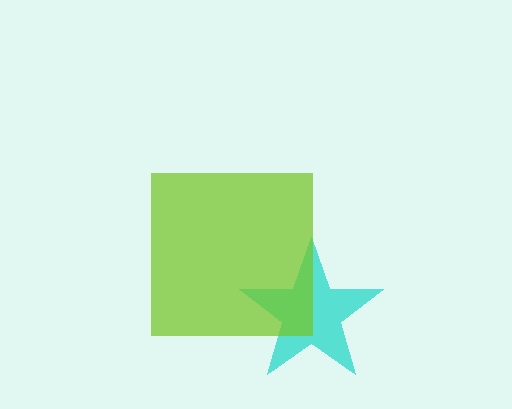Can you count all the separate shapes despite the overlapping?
Yes, there are 2 separate shapes.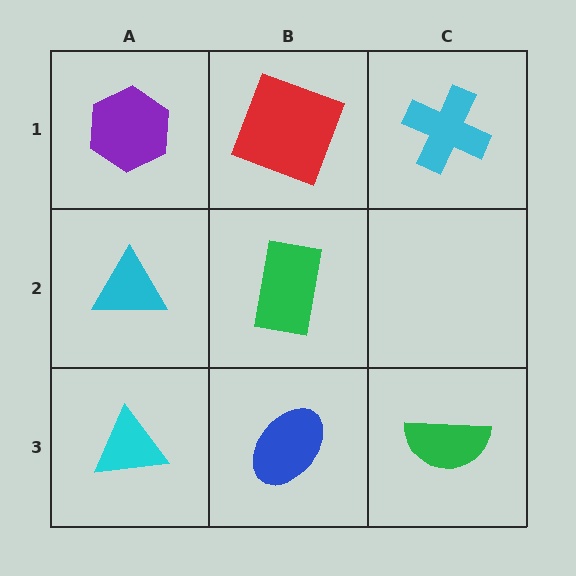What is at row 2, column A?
A cyan triangle.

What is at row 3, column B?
A blue ellipse.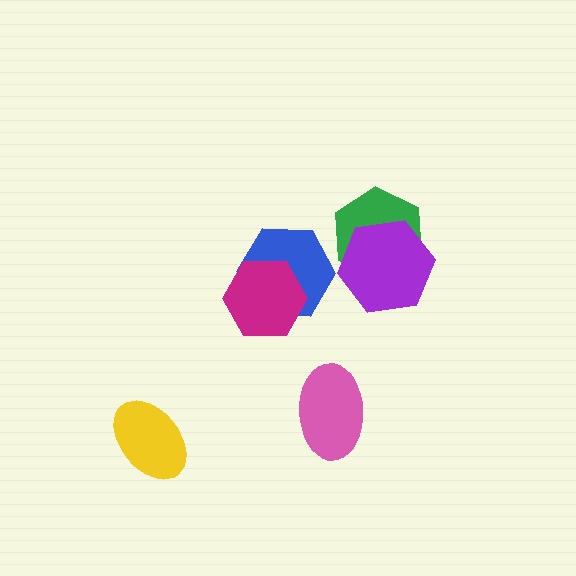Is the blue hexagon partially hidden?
Yes, it is partially covered by another shape.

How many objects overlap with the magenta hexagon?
1 object overlaps with the magenta hexagon.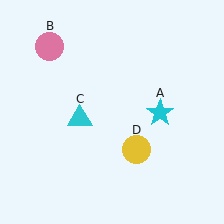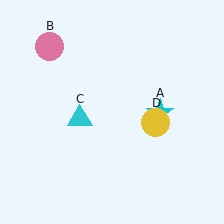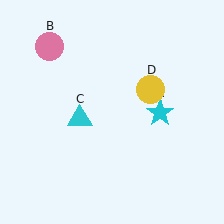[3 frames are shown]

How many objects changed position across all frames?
1 object changed position: yellow circle (object D).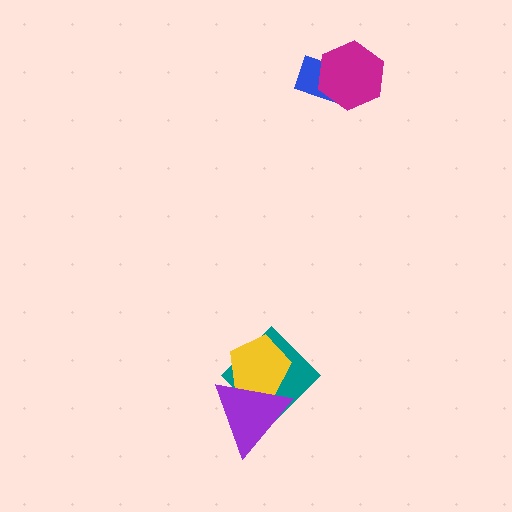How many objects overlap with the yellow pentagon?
2 objects overlap with the yellow pentagon.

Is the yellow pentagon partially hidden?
Yes, it is partially covered by another shape.